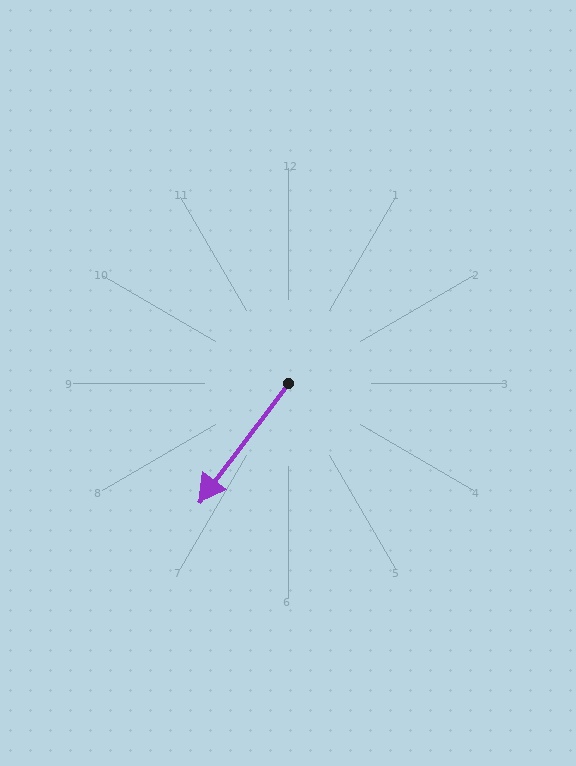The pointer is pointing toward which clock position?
Roughly 7 o'clock.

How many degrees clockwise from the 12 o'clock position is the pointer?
Approximately 217 degrees.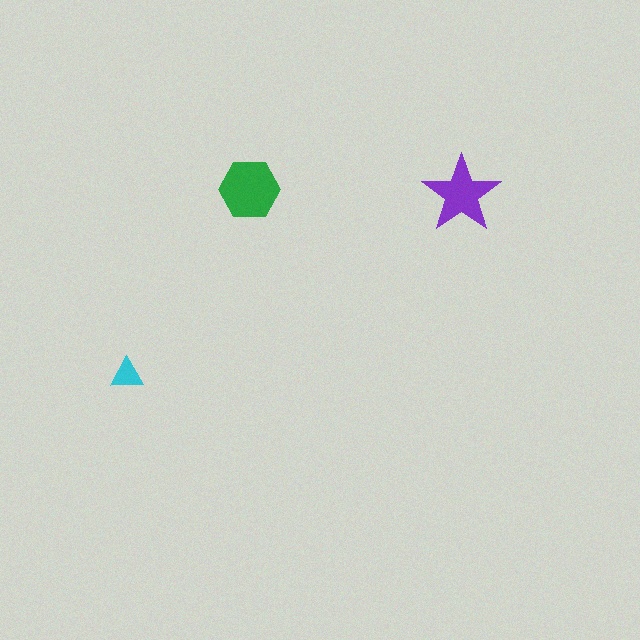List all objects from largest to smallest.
The green hexagon, the purple star, the cyan triangle.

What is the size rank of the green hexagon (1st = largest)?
1st.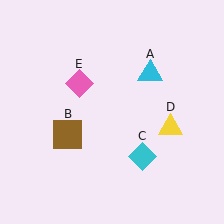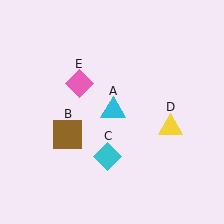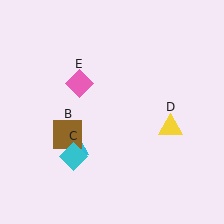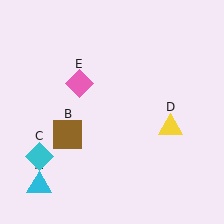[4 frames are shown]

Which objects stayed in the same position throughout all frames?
Brown square (object B) and yellow triangle (object D) and pink diamond (object E) remained stationary.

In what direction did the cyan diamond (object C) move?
The cyan diamond (object C) moved left.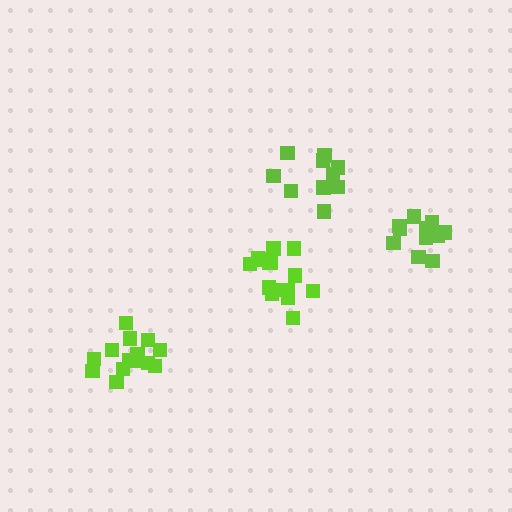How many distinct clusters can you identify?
There are 4 distinct clusters.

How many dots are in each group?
Group 1: 10 dots, Group 2: 15 dots, Group 3: 15 dots, Group 4: 12 dots (52 total).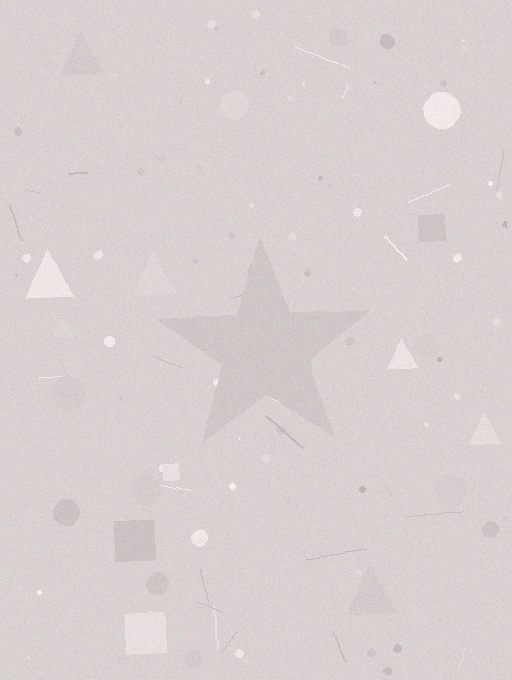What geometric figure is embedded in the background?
A star is embedded in the background.